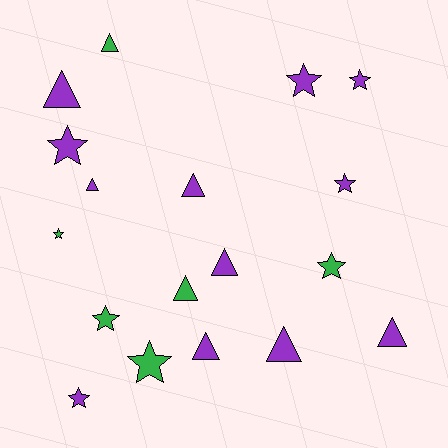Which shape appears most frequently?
Triangle, with 9 objects.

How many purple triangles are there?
There are 7 purple triangles.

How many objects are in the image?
There are 18 objects.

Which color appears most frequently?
Purple, with 12 objects.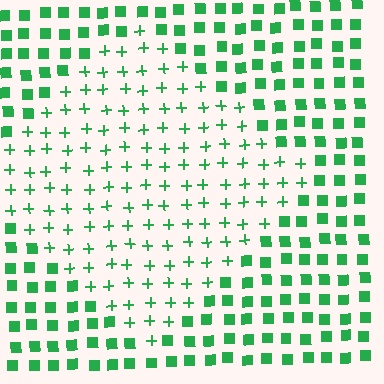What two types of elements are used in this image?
The image uses plus signs inside the diamond region and squares outside it.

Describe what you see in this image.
The image is filled with small green elements arranged in a uniform grid. A diamond-shaped region contains plus signs, while the surrounding area contains squares. The boundary is defined purely by the change in element shape.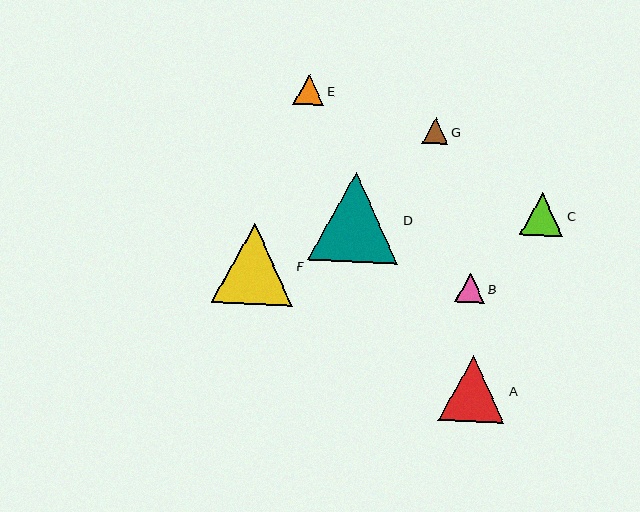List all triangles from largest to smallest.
From largest to smallest: D, F, A, C, E, B, G.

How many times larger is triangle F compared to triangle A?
Triangle F is approximately 1.2 times the size of triangle A.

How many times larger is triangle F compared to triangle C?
Triangle F is approximately 1.9 times the size of triangle C.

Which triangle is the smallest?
Triangle G is the smallest with a size of approximately 26 pixels.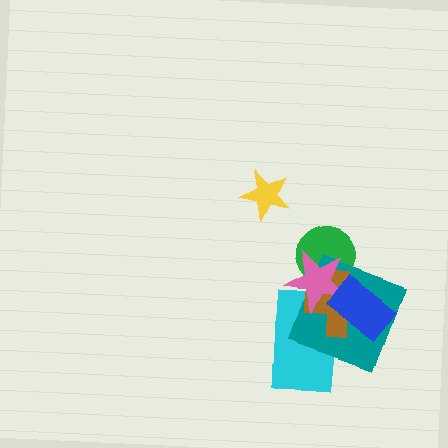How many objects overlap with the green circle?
3 objects overlap with the green circle.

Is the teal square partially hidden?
Yes, it is partially covered by another shape.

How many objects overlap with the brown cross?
5 objects overlap with the brown cross.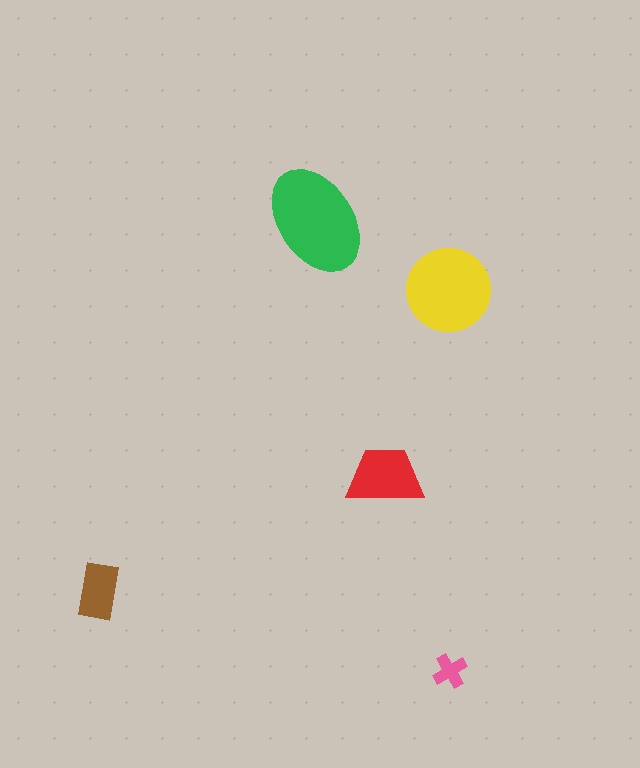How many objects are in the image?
There are 5 objects in the image.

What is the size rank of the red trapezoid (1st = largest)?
3rd.